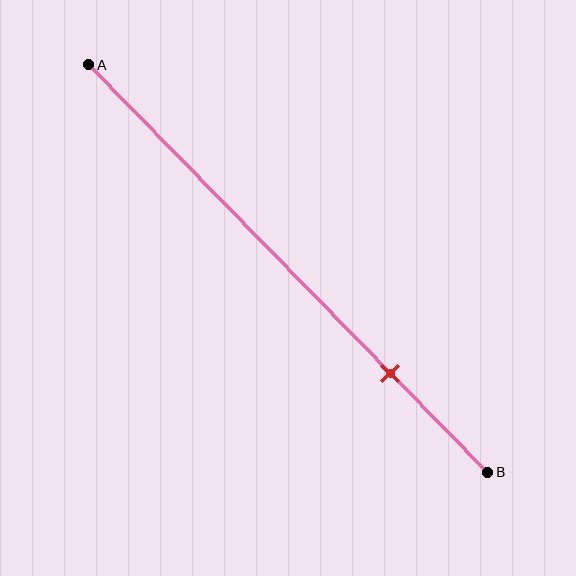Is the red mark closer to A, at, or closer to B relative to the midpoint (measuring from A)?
The red mark is closer to point B than the midpoint of segment AB.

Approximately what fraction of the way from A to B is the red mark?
The red mark is approximately 75% of the way from A to B.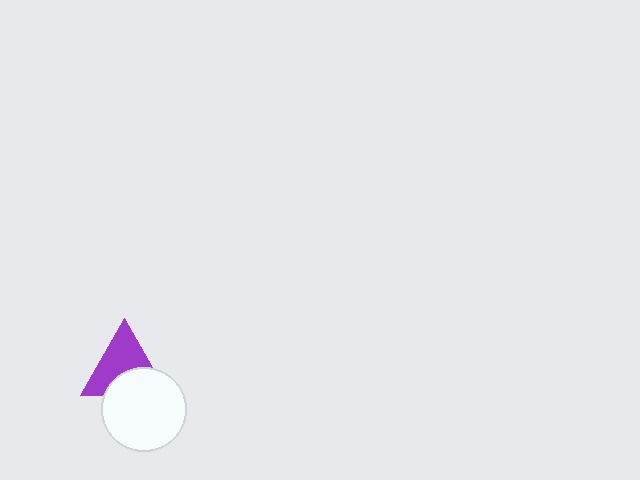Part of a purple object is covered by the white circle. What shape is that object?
It is a triangle.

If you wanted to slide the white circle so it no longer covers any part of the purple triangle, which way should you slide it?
Slide it down — that is the most direct way to separate the two shapes.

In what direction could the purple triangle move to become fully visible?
The purple triangle could move up. That would shift it out from behind the white circle entirely.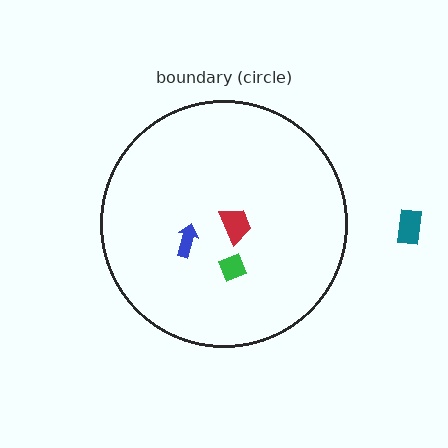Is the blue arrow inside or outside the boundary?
Inside.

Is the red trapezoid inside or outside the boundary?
Inside.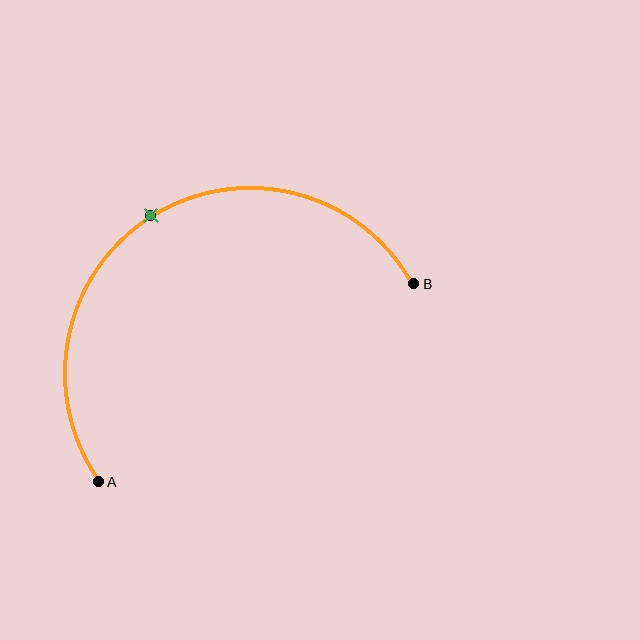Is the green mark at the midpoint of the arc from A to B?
Yes. The green mark lies on the arc at equal arc-length from both A and B — it is the arc midpoint.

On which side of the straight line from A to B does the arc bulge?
The arc bulges above the straight line connecting A and B.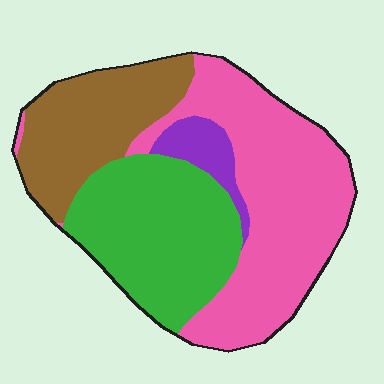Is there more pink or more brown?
Pink.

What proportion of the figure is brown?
Brown takes up about one fifth (1/5) of the figure.